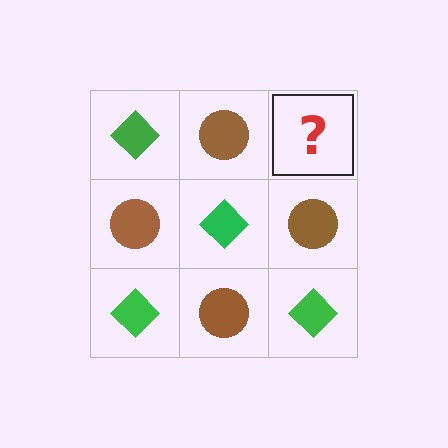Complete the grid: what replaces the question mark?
The question mark should be replaced with a green diamond.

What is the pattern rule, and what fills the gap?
The rule is that it alternates green diamond and brown circle in a checkerboard pattern. The gap should be filled with a green diamond.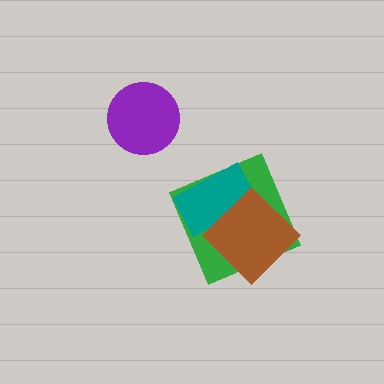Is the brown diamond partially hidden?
No, no other shape covers it.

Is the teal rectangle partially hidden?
Yes, it is partially covered by another shape.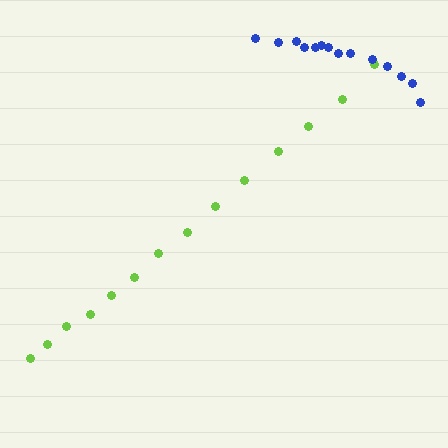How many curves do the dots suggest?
There are 2 distinct paths.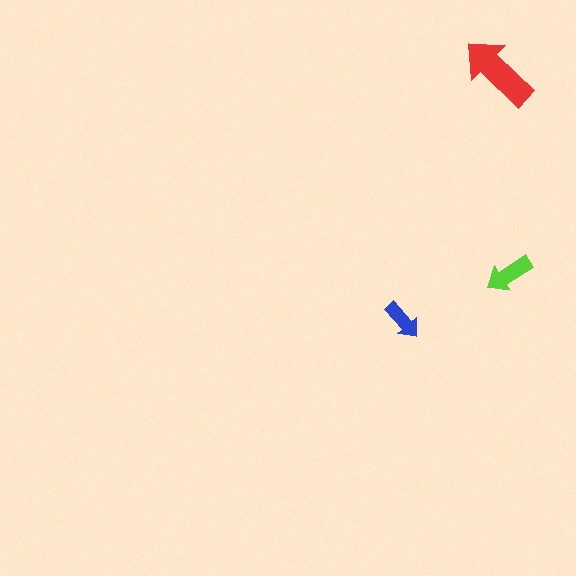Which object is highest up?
The red arrow is topmost.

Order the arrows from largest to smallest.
the red one, the lime one, the blue one.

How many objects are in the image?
There are 3 objects in the image.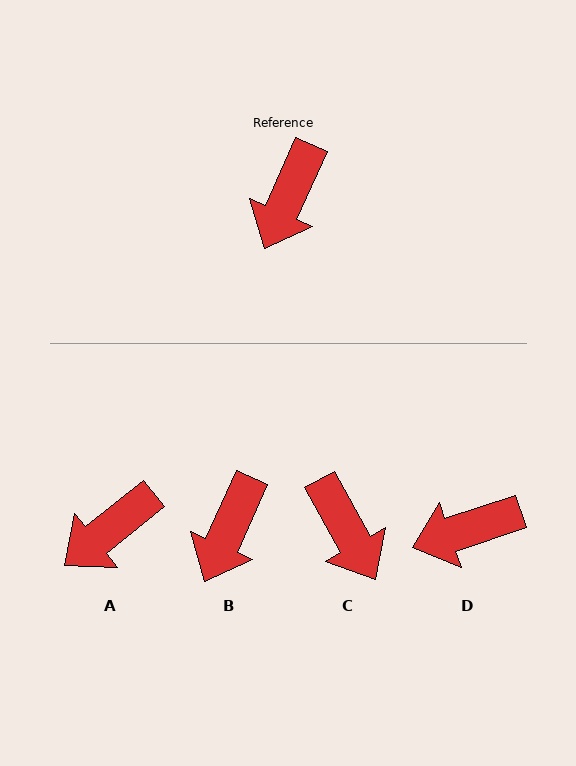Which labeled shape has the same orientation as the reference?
B.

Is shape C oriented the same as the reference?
No, it is off by about 53 degrees.